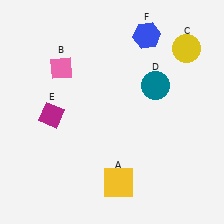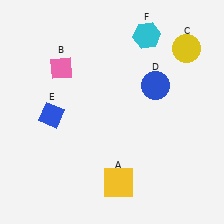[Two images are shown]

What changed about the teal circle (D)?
In Image 1, D is teal. In Image 2, it changed to blue.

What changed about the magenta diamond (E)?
In Image 1, E is magenta. In Image 2, it changed to blue.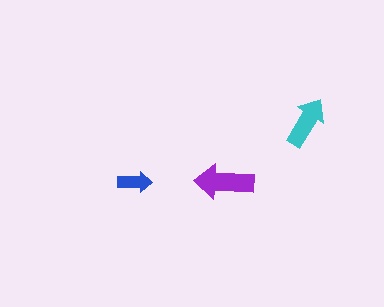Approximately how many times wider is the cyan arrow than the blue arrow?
About 1.5 times wider.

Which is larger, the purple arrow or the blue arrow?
The purple one.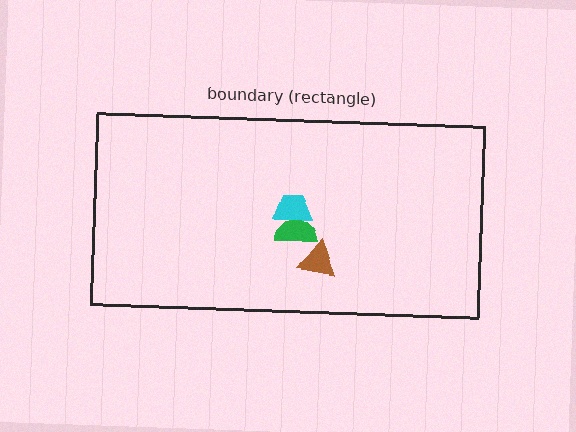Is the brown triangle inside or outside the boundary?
Inside.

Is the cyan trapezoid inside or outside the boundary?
Inside.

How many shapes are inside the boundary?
3 inside, 0 outside.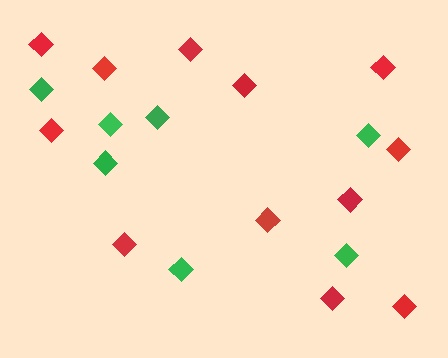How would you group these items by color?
There are 2 groups: one group of green diamonds (7) and one group of red diamonds (12).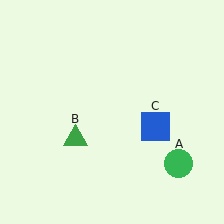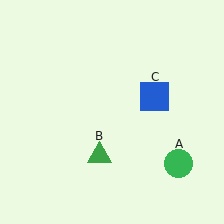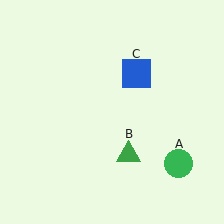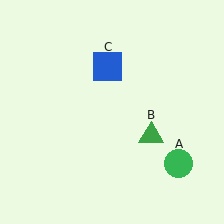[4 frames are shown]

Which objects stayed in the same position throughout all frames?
Green circle (object A) remained stationary.